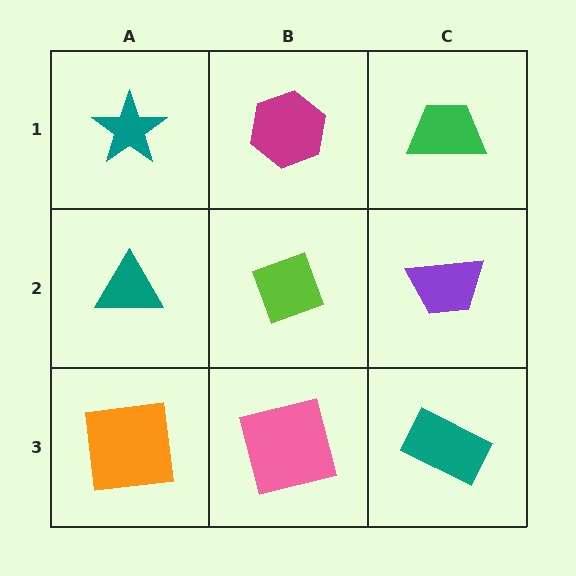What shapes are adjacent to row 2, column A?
A teal star (row 1, column A), an orange square (row 3, column A), a lime diamond (row 2, column B).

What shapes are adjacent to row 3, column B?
A lime diamond (row 2, column B), an orange square (row 3, column A), a teal rectangle (row 3, column C).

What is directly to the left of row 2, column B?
A teal triangle.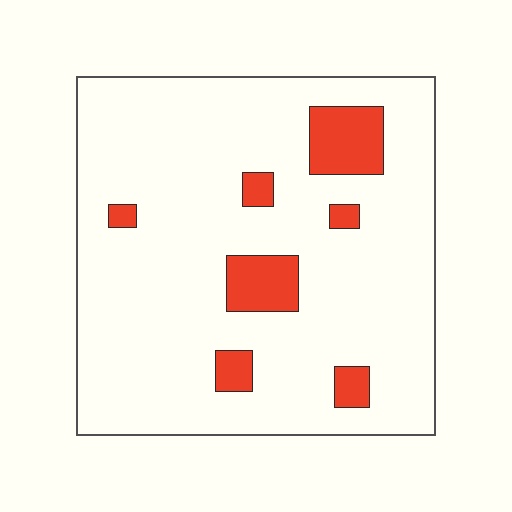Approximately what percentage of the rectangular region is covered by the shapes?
Approximately 10%.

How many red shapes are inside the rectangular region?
7.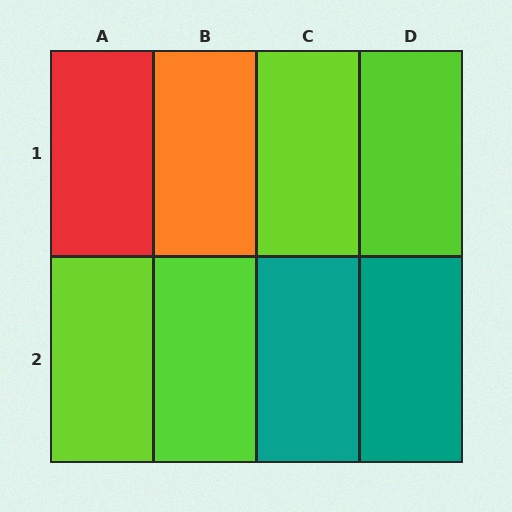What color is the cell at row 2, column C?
Teal.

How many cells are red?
1 cell is red.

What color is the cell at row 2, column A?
Lime.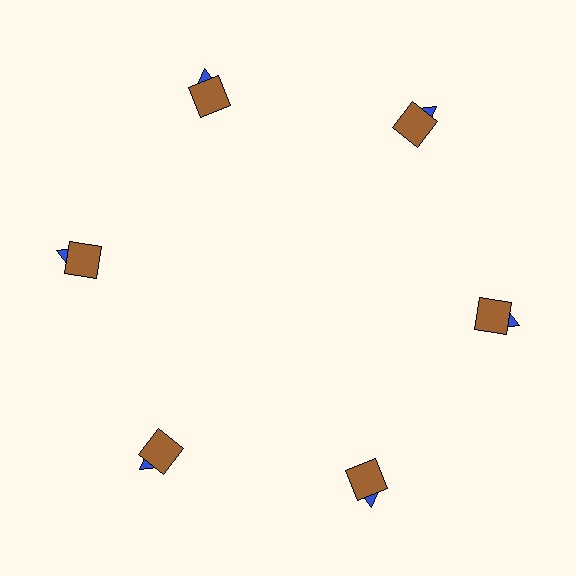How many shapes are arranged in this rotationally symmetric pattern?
There are 12 shapes, arranged in 6 groups of 2.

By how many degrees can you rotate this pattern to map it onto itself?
The pattern maps onto itself every 60 degrees of rotation.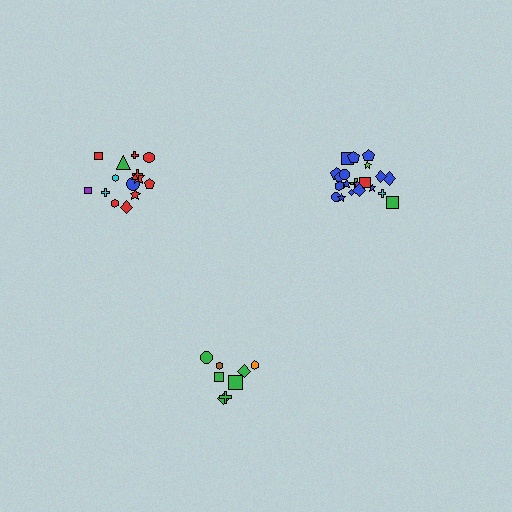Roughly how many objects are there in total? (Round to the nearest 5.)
Roughly 45 objects in total.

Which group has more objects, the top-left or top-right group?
The top-right group.